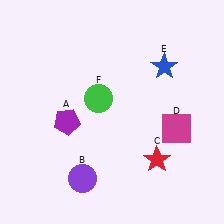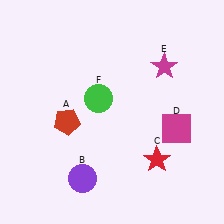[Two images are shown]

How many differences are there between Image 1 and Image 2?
There are 2 differences between the two images.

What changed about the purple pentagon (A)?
In Image 1, A is purple. In Image 2, it changed to red.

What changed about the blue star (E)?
In Image 1, E is blue. In Image 2, it changed to magenta.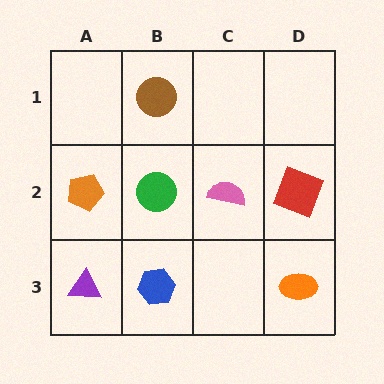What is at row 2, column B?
A green circle.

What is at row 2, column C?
A pink semicircle.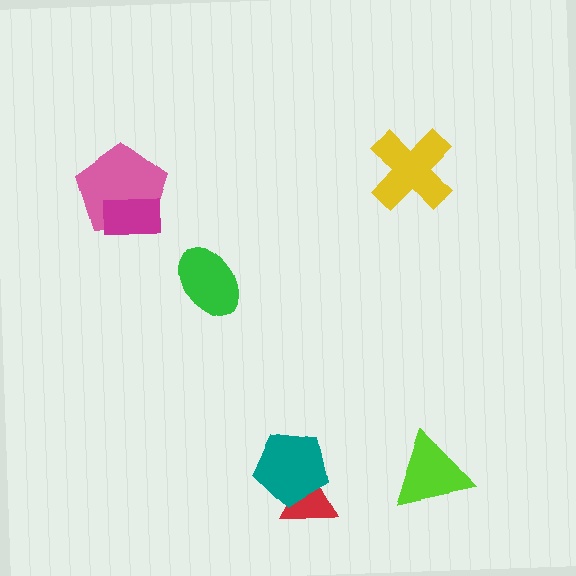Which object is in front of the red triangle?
The teal pentagon is in front of the red triangle.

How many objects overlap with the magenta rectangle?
1 object overlaps with the magenta rectangle.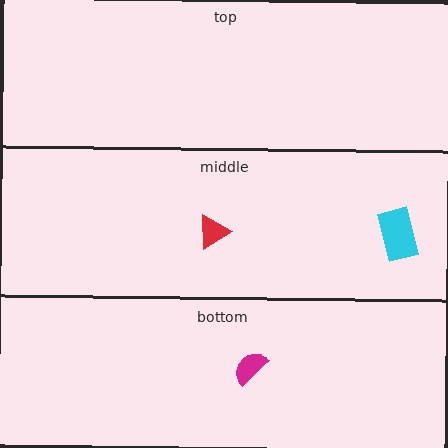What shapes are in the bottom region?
The magenta semicircle.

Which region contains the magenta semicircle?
The bottom region.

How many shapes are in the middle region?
2.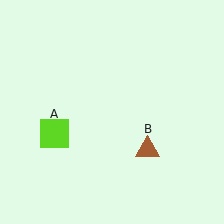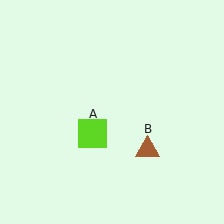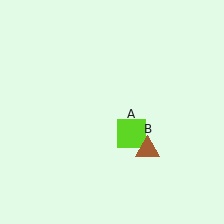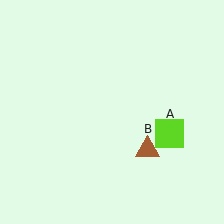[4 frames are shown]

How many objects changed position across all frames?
1 object changed position: lime square (object A).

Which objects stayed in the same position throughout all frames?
Brown triangle (object B) remained stationary.